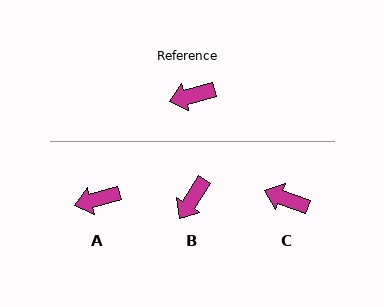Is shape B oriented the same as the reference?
No, it is off by about 42 degrees.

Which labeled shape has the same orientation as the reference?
A.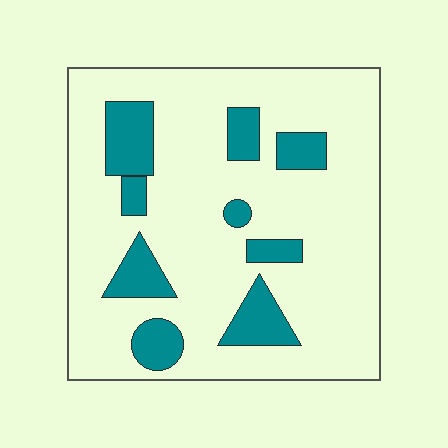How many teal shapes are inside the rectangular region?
9.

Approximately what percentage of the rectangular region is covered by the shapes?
Approximately 20%.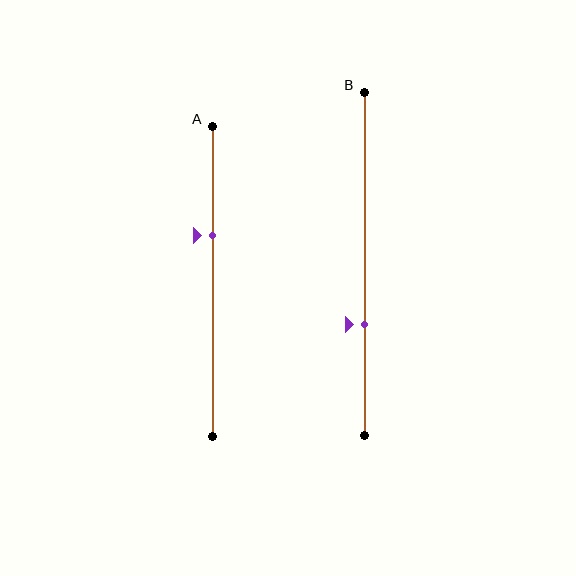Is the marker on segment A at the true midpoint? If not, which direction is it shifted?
No, the marker on segment A is shifted upward by about 15% of the segment length.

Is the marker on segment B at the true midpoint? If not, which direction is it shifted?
No, the marker on segment B is shifted downward by about 18% of the segment length.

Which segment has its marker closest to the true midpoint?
Segment A has its marker closest to the true midpoint.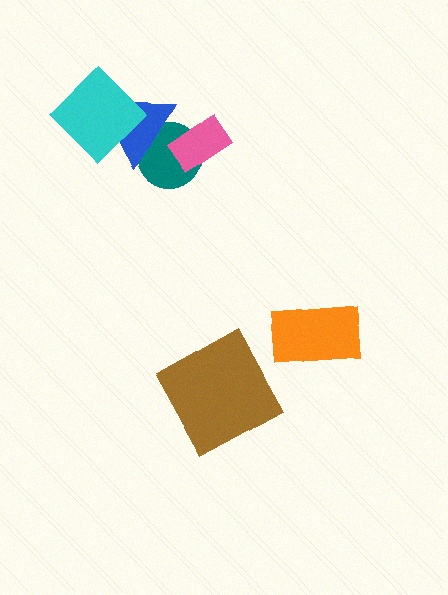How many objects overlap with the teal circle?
2 objects overlap with the teal circle.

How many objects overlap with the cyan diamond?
1 object overlaps with the cyan diamond.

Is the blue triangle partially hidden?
Yes, it is partially covered by another shape.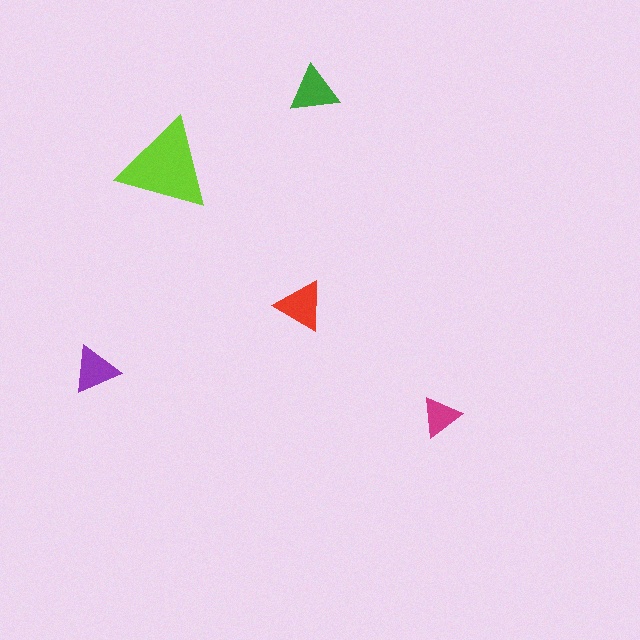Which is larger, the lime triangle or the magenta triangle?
The lime one.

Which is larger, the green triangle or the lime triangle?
The lime one.